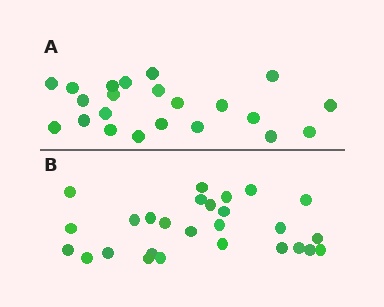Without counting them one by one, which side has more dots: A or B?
Region B (the bottom region) has more dots.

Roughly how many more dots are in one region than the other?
Region B has about 5 more dots than region A.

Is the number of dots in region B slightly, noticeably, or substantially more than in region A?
Region B has only slightly more — the two regions are fairly close. The ratio is roughly 1.2 to 1.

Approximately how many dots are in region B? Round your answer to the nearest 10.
About 30 dots. (The exact count is 27, which rounds to 30.)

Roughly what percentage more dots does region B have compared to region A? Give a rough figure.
About 25% more.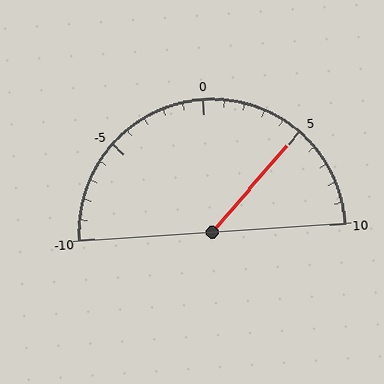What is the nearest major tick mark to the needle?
The nearest major tick mark is 5.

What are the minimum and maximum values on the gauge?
The gauge ranges from -10 to 10.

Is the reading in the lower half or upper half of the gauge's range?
The reading is in the upper half of the range (-10 to 10).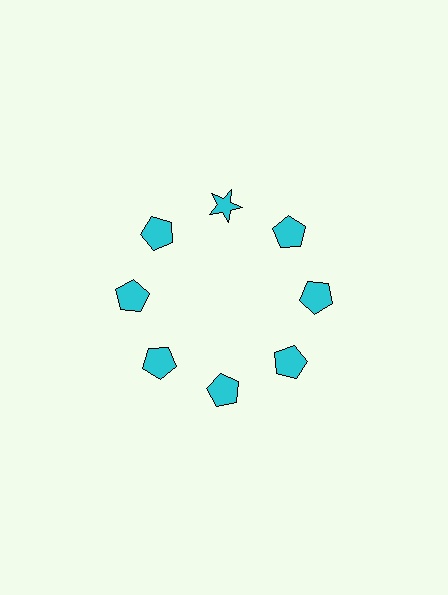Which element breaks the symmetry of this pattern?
The cyan star at roughly the 12 o'clock position breaks the symmetry. All other shapes are cyan pentagons.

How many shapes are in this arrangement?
There are 8 shapes arranged in a ring pattern.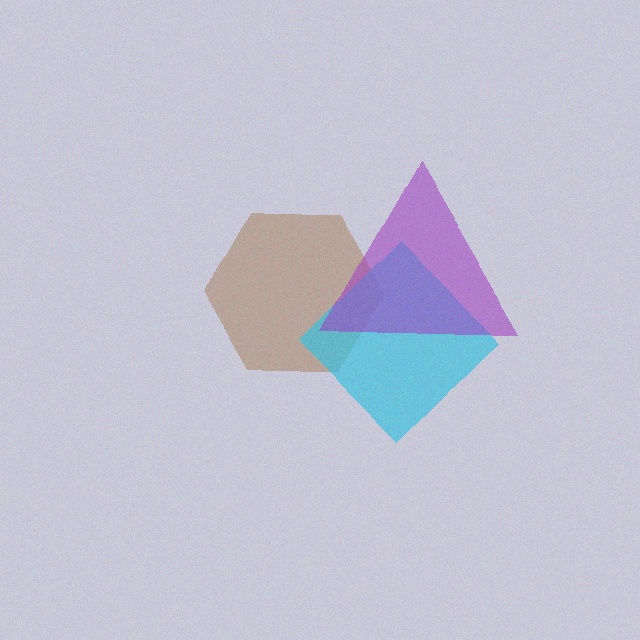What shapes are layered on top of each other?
The layered shapes are: a brown hexagon, a cyan diamond, a purple triangle.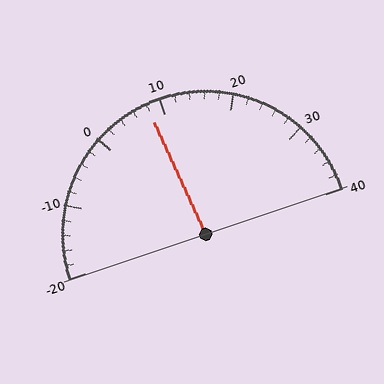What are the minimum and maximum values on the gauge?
The gauge ranges from -20 to 40.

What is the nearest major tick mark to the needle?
The nearest major tick mark is 10.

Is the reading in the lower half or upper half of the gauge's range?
The reading is in the lower half of the range (-20 to 40).